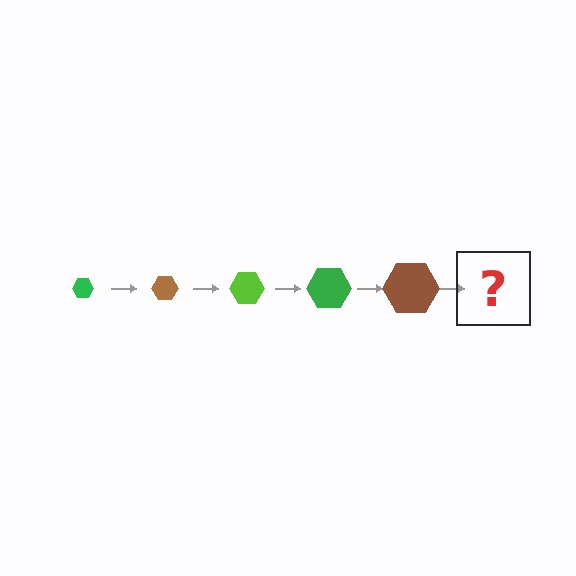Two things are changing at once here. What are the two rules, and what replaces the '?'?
The two rules are that the hexagon grows larger each step and the color cycles through green, brown, and lime. The '?' should be a lime hexagon, larger than the previous one.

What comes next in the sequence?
The next element should be a lime hexagon, larger than the previous one.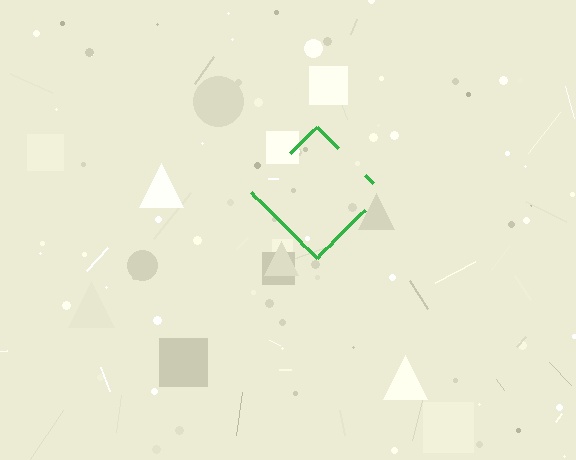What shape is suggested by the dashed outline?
The dashed outline suggests a diamond.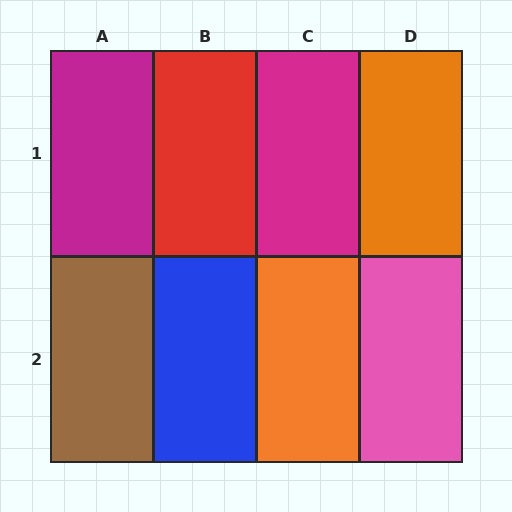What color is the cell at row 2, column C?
Orange.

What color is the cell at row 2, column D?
Pink.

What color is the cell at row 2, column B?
Blue.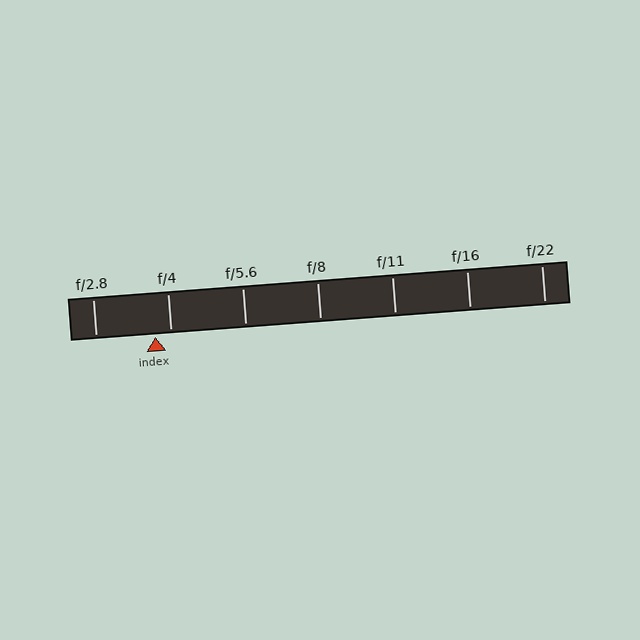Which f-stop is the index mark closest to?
The index mark is closest to f/4.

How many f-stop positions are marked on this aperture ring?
There are 7 f-stop positions marked.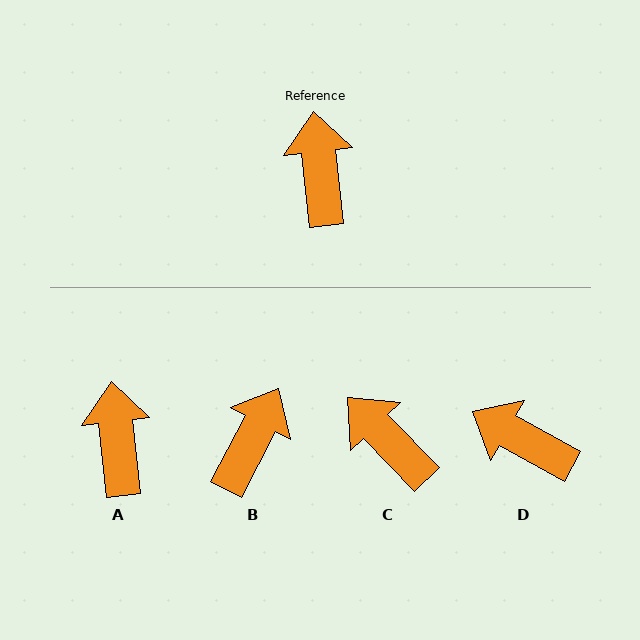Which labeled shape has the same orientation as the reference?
A.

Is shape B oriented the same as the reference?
No, it is off by about 34 degrees.